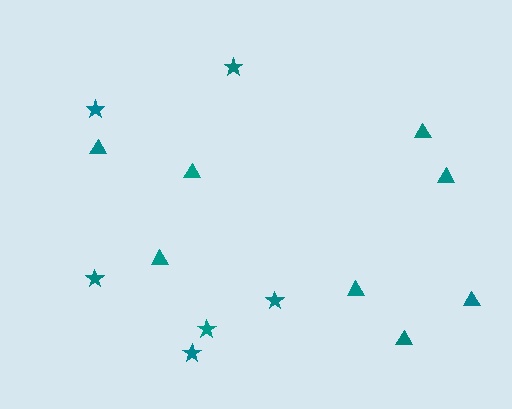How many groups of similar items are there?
There are 2 groups: one group of triangles (8) and one group of stars (6).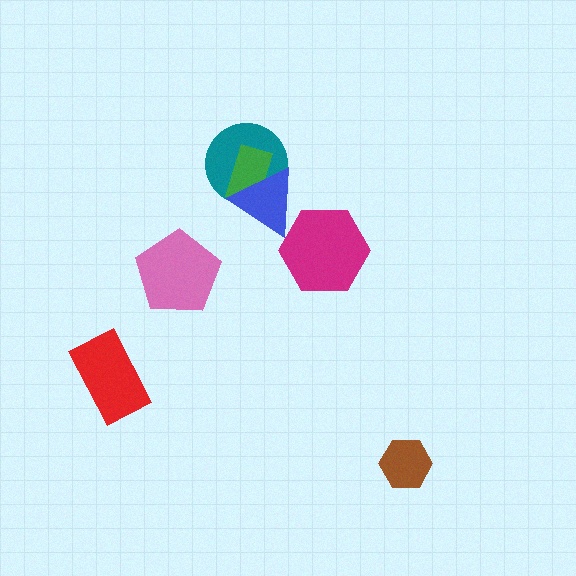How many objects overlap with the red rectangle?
0 objects overlap with the red rectangle.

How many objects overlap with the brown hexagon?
0 objects overlap with the brown hexagon.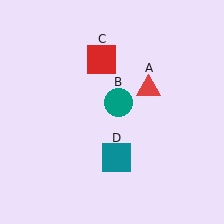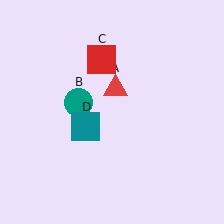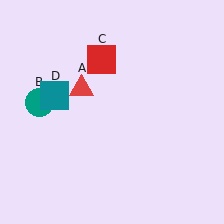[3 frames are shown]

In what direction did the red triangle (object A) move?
The red triangle (object A) moved left.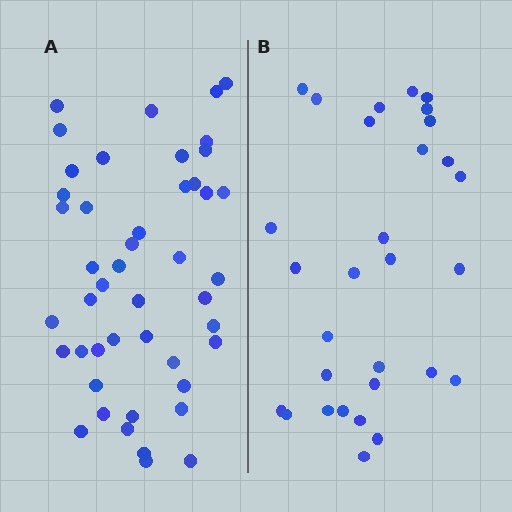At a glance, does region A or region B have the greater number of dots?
Region A (the left region) has more dots.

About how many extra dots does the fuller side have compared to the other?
Region A has approximately 15 more dots than region B.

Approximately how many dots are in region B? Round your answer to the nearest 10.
About 30 dots.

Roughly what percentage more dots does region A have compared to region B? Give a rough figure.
About 55% more.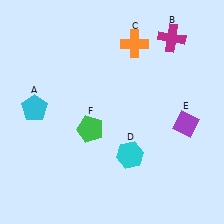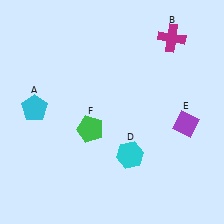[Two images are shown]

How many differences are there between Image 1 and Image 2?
There is 1 difference between the two images.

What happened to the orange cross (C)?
The orange cross (C) was removed in Image 2. It was in the top-right area of Image 1.